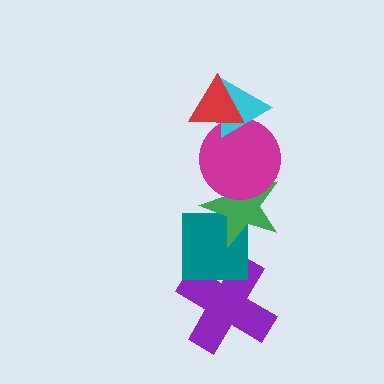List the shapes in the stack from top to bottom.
From top to bottom: the red triangle, the cyan triangle, the magenta circle, the green star, the teal square, the purple cross.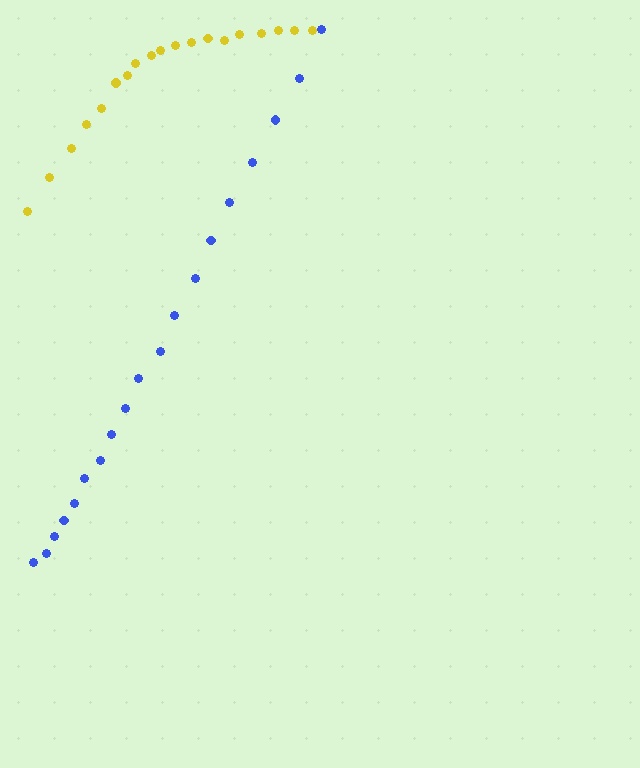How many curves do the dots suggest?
There are 2 distinct paths.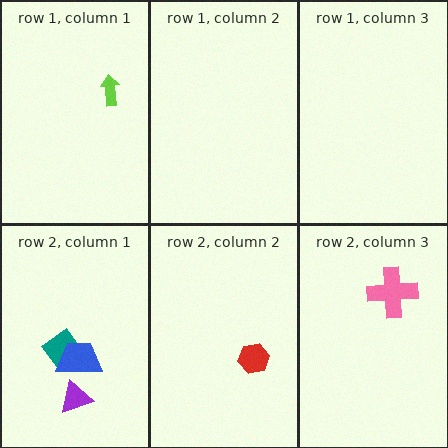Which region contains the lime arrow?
The row 1, column 1 region.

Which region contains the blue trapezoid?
The row 2, column 1 region.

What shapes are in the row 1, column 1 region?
The lime arrow.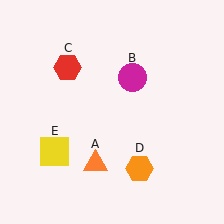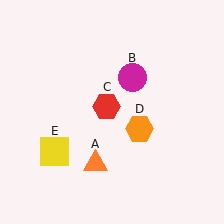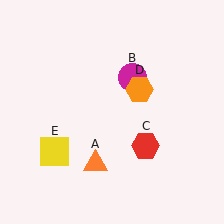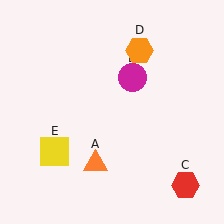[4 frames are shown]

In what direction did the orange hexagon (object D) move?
The orange hexagon (object D) moved up.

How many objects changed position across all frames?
2 objects changed position: red hexagon (object C), orange hexagon (object D).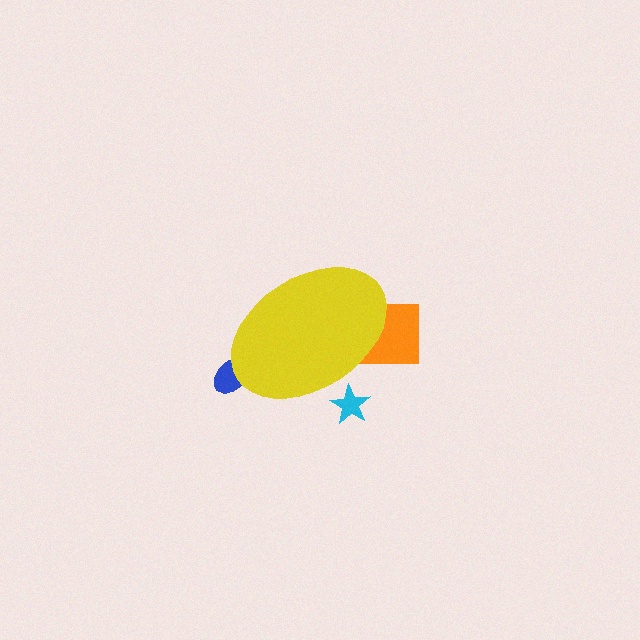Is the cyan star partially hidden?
Yes, the cyan star is partially hidden behind the yellow ellipse.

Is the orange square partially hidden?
Yes, the orange square is partially hidden behind the yellow ellipse.